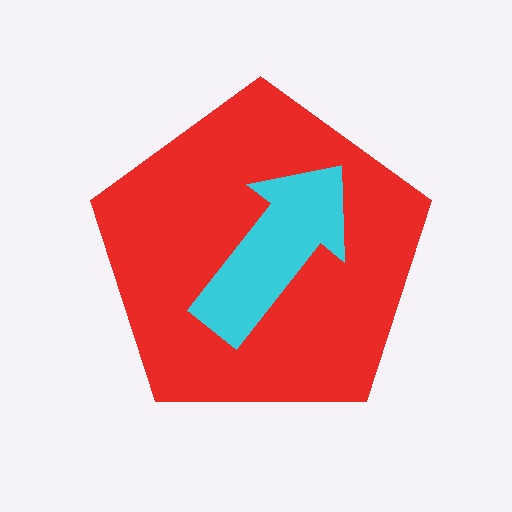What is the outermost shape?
The red pentagon.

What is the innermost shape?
The cyan arrow.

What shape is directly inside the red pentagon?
The cyan arrow.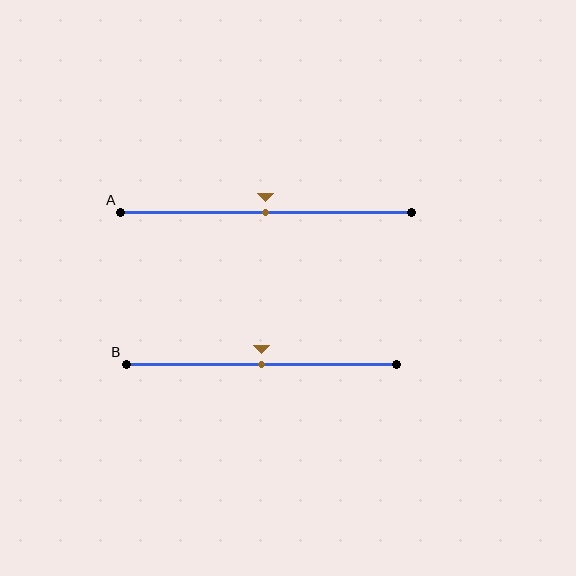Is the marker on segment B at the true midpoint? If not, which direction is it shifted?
Yes, the marker on segment B is at the true midpoint.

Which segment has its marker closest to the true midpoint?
Segment A has its marker closest to the true midpoint.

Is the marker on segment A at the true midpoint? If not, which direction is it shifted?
Yes, the marker on segment A is at the true midpoint.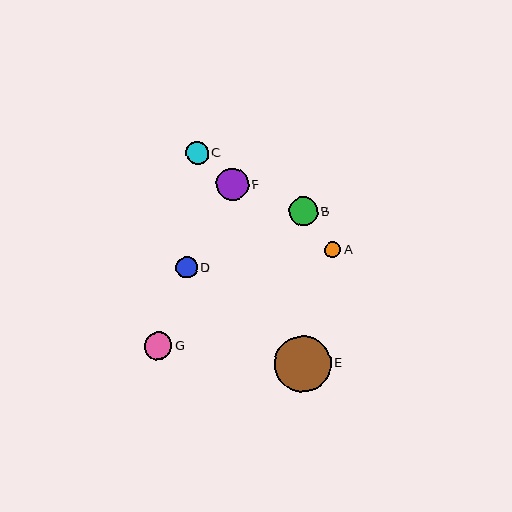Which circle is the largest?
Circle E is the largest with a size of approximately 56 pixels.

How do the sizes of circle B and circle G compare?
Circle B and circle G are approximately the same size.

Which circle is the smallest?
Circle A is the smallest with a size of approximately 16 pixels.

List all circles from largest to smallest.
From largest to smallest: E, F, B, G, C, D, A.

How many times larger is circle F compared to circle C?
Circle F is approximately 1.4 times the size of circle C.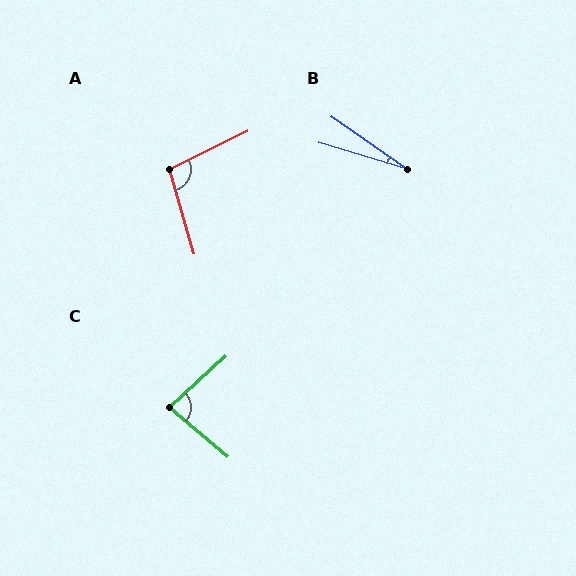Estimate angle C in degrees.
Approximately 83 degrees.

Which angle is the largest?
A, at approximately 99 degrees.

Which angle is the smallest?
B, at approximately 19 degrees.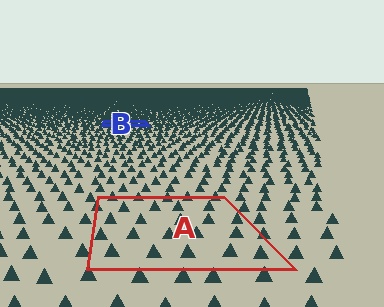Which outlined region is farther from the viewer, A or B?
Region B is farther from the viewer — the texture elements inside it appear smaller and more densely packed.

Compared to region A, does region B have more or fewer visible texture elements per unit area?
Region B has more texture elements per unit area — they are packed more densely because it is farther away.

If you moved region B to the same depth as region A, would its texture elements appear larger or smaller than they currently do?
They would appear larger. At a closer depth, the same texture elements are projected at a bigger on-screen size.